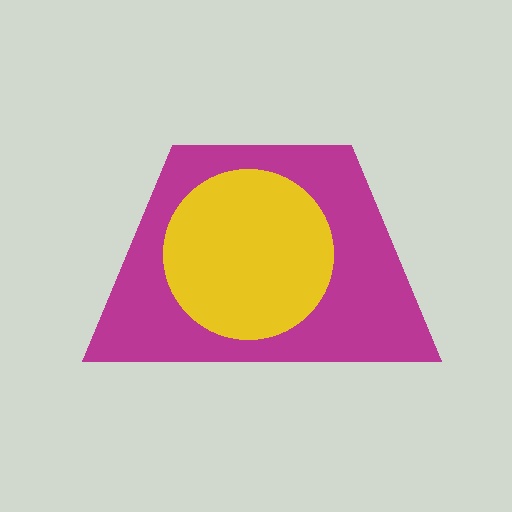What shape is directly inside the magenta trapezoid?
The yellow circle.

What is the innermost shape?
The yellow circle.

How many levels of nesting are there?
2.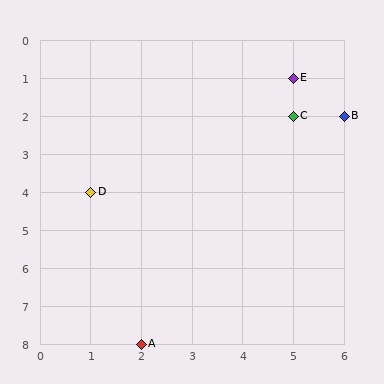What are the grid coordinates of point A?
Point A is at grid coordinates (2, 8).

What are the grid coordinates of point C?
Point C is at grid coordinates (5, 2).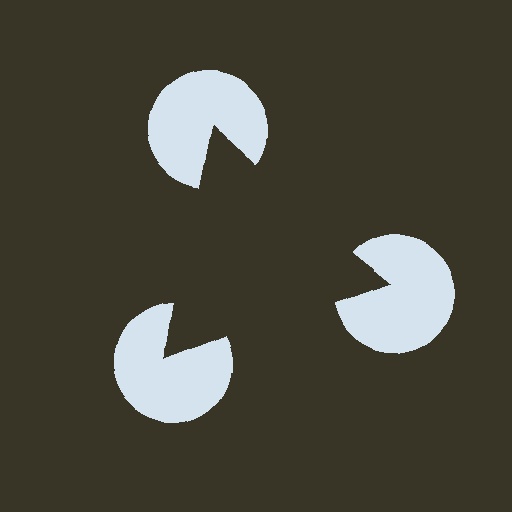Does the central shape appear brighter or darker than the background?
It typically appears slightly darker than the background, even though no actual brightness change is drawn.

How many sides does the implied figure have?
3 sides.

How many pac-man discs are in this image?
There are 3 — one at each vertex of the illusory triangle.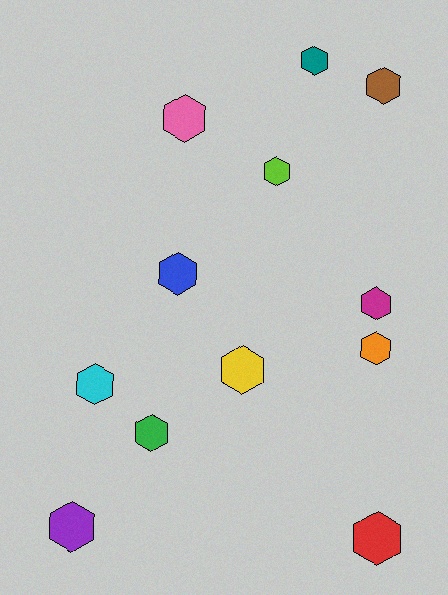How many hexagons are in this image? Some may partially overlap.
There are 12 hexagons.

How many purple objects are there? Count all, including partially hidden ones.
There is 1 purple object.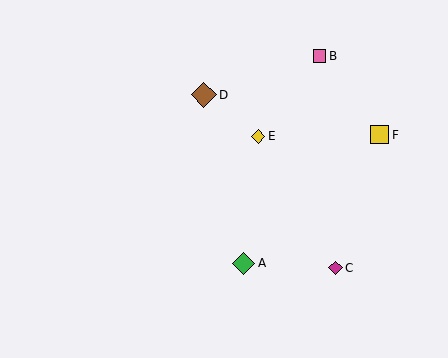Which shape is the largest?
The brown diamond (labeled D) is the largest.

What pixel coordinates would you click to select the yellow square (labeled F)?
Click at (379, 135) to select the yellow square F.